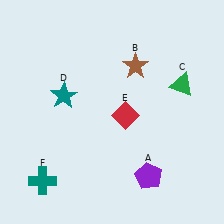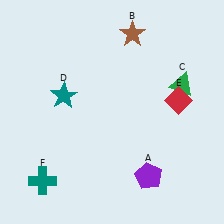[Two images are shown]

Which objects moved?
The objects that moved are: the brown star (B), the red diamond (E).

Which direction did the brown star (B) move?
The brown star (B) moved up.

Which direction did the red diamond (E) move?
The red diamond (E) moved right.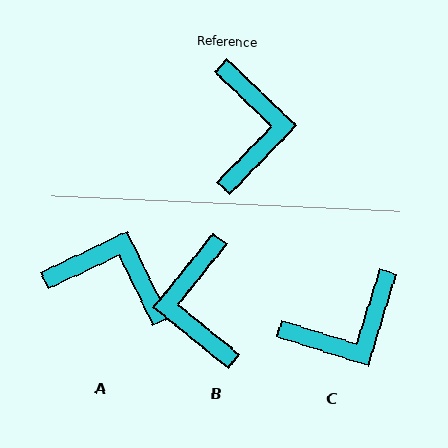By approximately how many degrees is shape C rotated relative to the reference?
Approximately 63 degrees clockwise.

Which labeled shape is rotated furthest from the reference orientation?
B, about 175 degrees away.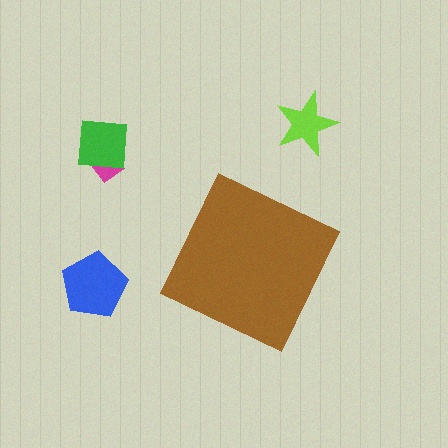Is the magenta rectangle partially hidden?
No, the magenta rectangle is fully visible.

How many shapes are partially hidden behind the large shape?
0 shapes are partially hidden.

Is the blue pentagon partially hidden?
No, the blue pentagon is fully visible.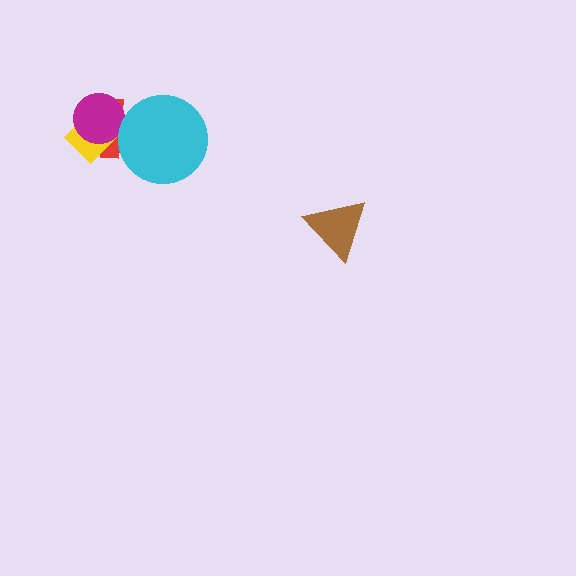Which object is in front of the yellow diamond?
The magenta circle is in front of the yellow diamond.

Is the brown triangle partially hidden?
No, no other shape covers it.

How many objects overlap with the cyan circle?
1 object overlaps with the cyan circle.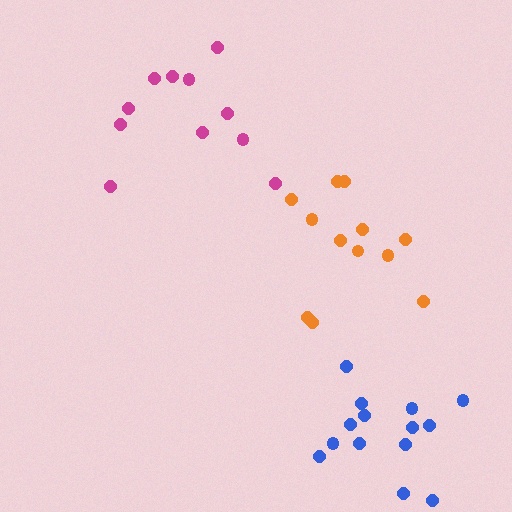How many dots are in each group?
Group 1: 12 dots, Group 2: 11 dots, Group 3: 14 dots (37 total).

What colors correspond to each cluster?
The clusters are colored: orange, magenta, blue.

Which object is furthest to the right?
The blue cluster is rightmost.